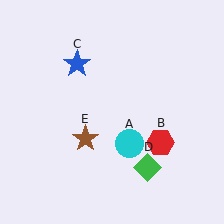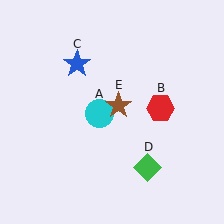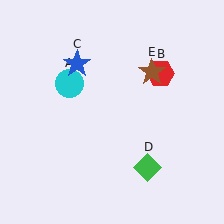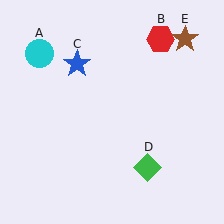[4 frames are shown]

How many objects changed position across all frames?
3 objects changed position: cyan circle (object A), red hexagon (object B), brown star (object E).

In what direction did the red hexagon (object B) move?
The red hexagon (object B) moved up.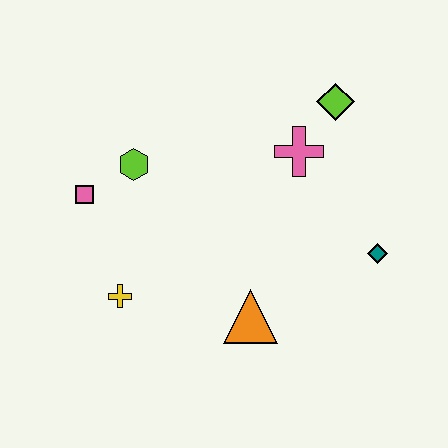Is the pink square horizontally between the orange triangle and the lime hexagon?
No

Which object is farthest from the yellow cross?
The lime diamond is farthest from the yellow cross.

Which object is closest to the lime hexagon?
The pink square is closest to the lime hexagon.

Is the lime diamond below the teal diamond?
No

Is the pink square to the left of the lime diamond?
Yes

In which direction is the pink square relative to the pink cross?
The pink square is to the left of the pink cross.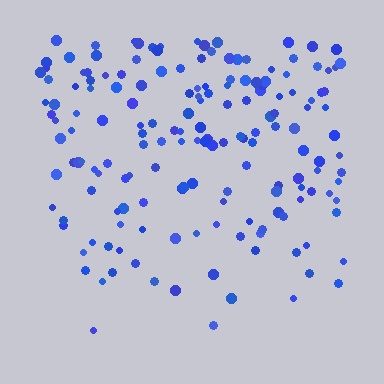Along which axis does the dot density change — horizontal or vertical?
Vertical.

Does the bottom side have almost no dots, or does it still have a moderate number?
Still a moderate number, just noticeably fewer than the top.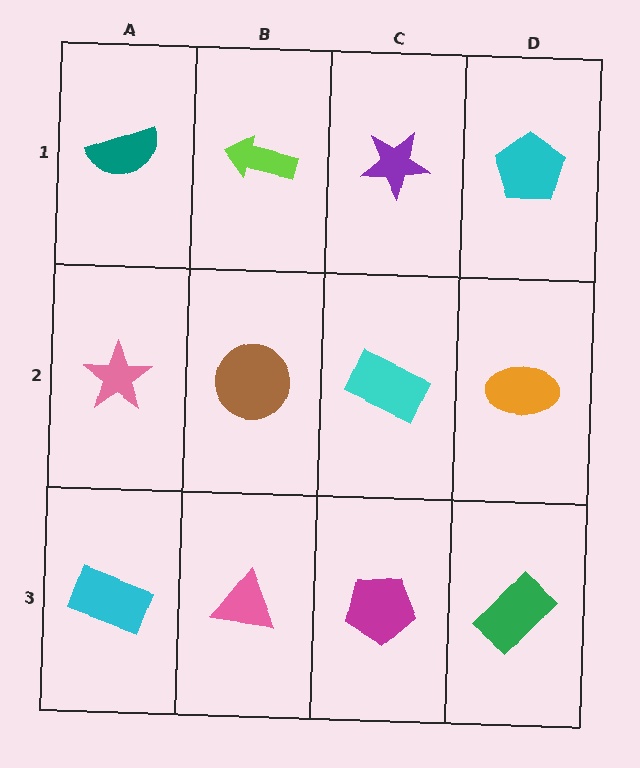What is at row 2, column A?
A pink star.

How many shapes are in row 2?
4 shapes.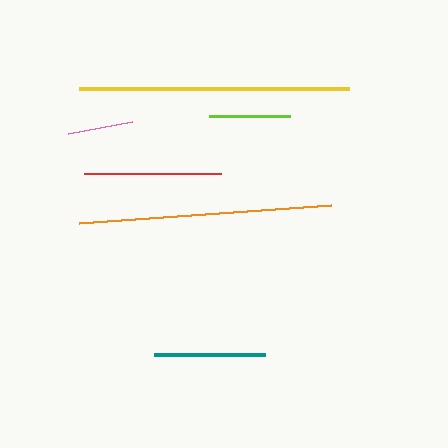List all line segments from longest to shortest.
From longest to shortest: yellow, orange, red, teal, lime, pink.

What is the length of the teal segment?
The teal segment is approximately 111 pixels long.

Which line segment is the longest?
The yellow line is the longest at approximately 269 pixels.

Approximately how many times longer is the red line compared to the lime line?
The red line is approximately 1.7 times the length of the lime line.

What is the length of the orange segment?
The orange segment is approximately 252 pixels long.